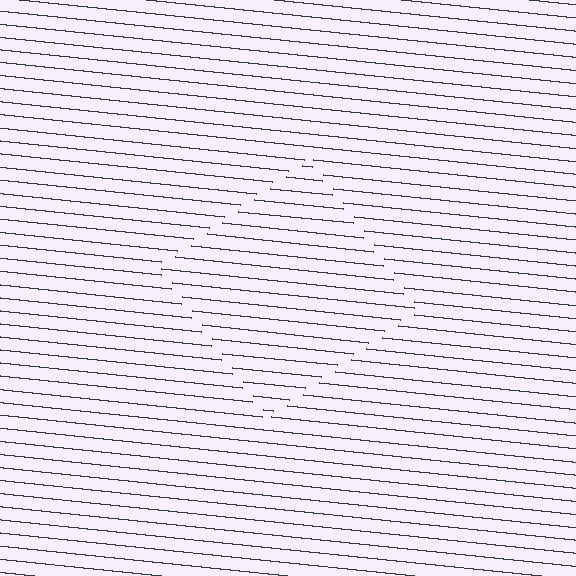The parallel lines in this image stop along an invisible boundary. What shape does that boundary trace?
An illusory square. The interior of the shape contains the same grating, shifted by half a period — the contour is defined by the phase discontinuity where line-ends from the inner and outer gratings abut.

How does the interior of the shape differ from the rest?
The interior of the shape contains the same grating, shifted by half a period — the contour is defined by the phase discontinuity where line-ends from the inner and outer gratings abut.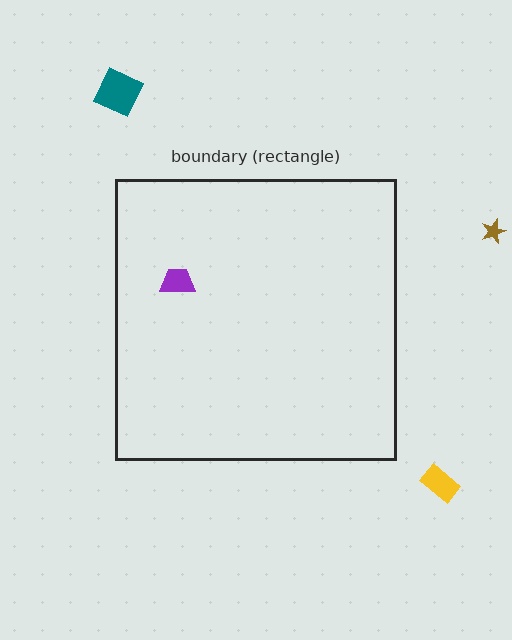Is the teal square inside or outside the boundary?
Outside.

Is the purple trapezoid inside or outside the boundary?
Inside.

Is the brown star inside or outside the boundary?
Outside.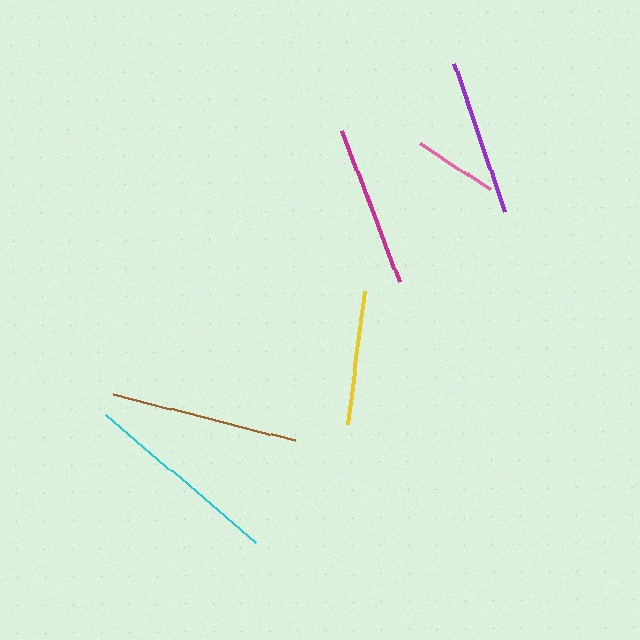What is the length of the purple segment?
The purple segment is approximately 157 pixels long.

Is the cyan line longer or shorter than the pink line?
The cyan line is longer than the pink line.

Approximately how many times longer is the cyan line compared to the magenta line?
The cyan line is approximately 1.2 times the length of the magenta line.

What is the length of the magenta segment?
The magenta segment is approximately 162 pixels long.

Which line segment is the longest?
The cyan line is the longest at approximately 198 pixels.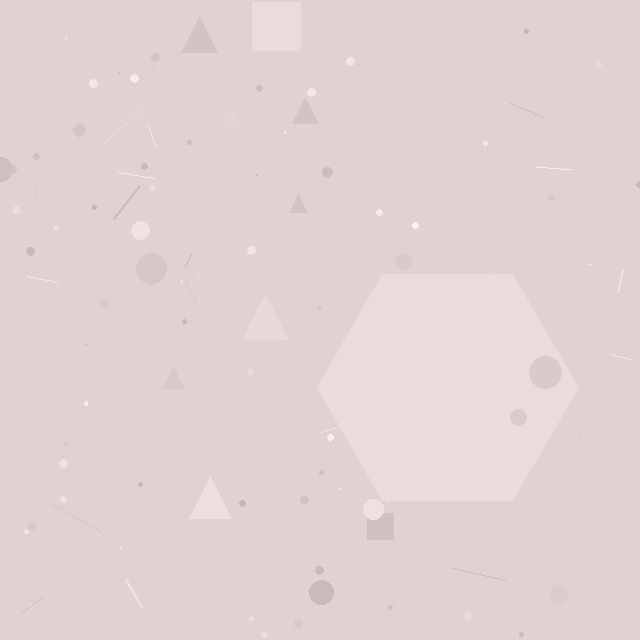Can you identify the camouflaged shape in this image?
The camouflaged shape is a hexagon.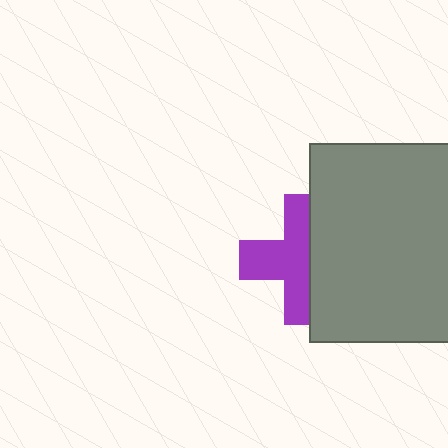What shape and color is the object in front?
The object in front is a gray rectangle.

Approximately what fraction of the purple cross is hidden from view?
Roughly 42% of the purple cross is hidden behind the gray rectangle.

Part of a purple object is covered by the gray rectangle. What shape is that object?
It is a cross.